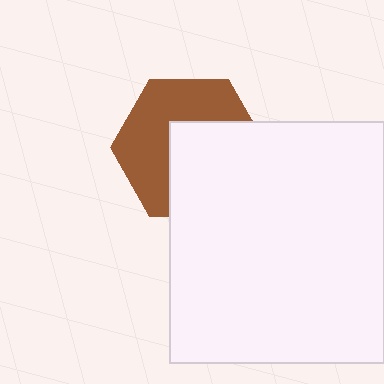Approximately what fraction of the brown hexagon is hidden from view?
Roughly 48% of the brown hexagon is hidden behind the white rectangle.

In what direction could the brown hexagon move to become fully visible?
The brown hexagon could move toward the upper-left. That would shift it out from behind the white rectangle entirely.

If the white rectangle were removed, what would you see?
You would see the complete brown hexagon.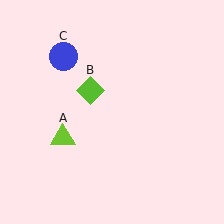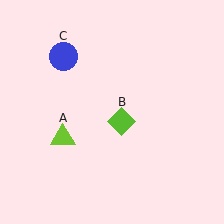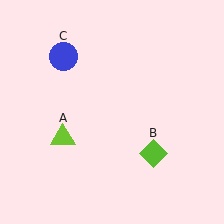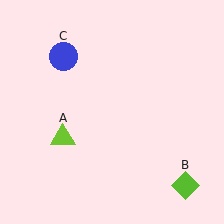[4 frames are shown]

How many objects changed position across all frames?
1 object changed position: lime diamond (object B).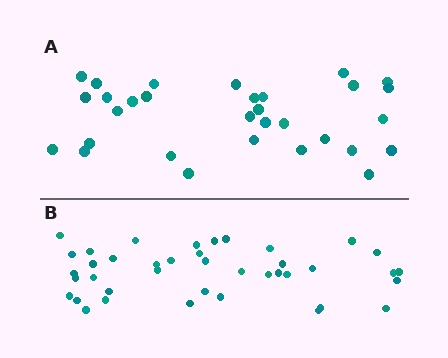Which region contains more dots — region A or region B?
Region B (the bottom region) has more dots.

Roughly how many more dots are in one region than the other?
Region B has roughly 8 or so more dots than region A.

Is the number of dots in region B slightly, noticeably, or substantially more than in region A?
Region B has noticeably more, but not dramatically so. The ratio is roughly 1.3 to 1.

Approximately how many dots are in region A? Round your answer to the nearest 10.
About 30 dots. (The exact count is 31, which rounds to 30.)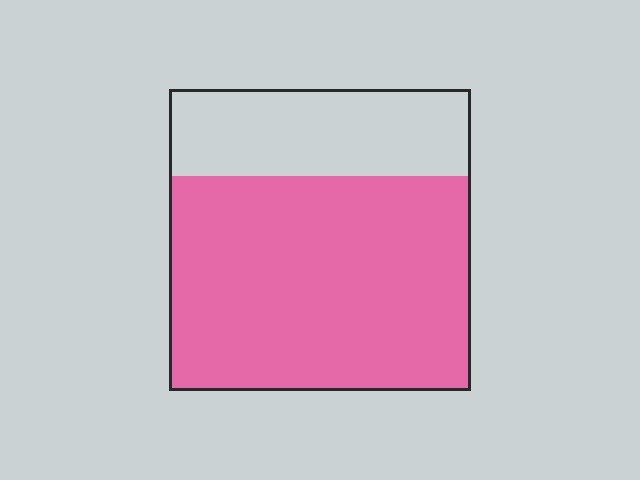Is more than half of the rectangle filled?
Yes.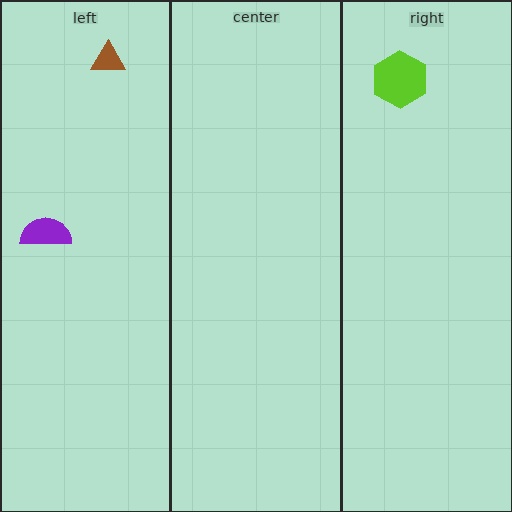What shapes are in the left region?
The brown triangle, the purple semicircle.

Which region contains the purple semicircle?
The left region.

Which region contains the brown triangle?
The left region.